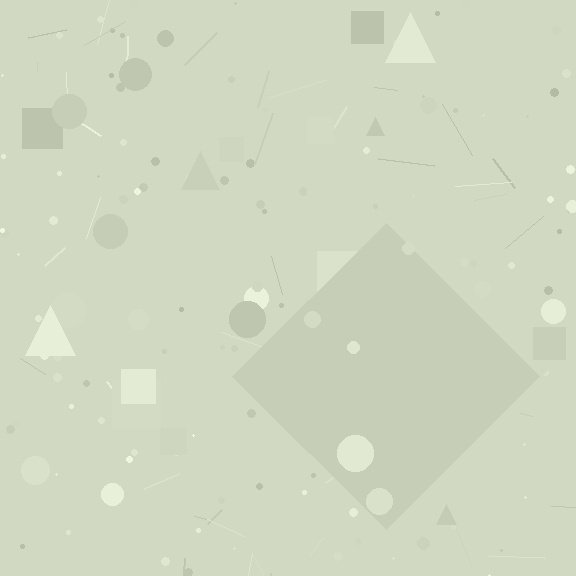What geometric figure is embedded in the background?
A diamond is embedded in the background.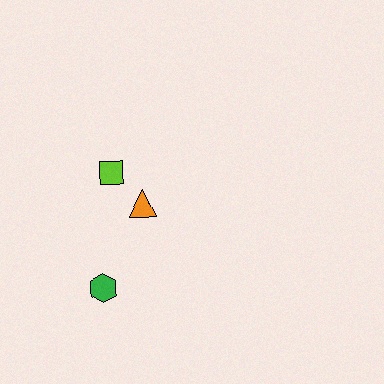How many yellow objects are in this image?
There are no yellow objects.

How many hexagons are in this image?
There is 1 hexagon.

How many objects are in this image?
There are 3 objects.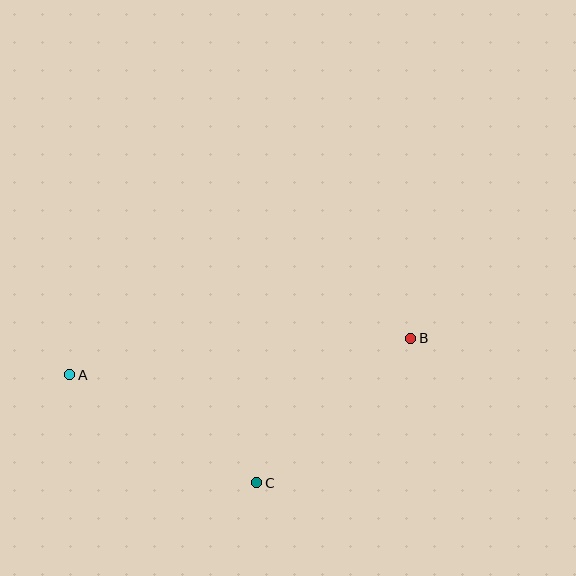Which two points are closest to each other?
Points B and C are closest to each other.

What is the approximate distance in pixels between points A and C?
The distance between A and C is approximately 216 pixels.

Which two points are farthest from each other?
Points A and B are farthest from each other.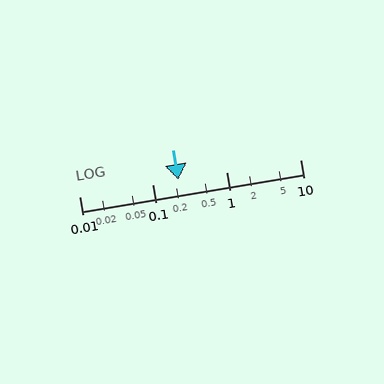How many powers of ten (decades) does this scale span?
The scale spans 3 decades, from 0.01 to 10.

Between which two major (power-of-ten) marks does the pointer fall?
The pointer is between 0.1 and 1.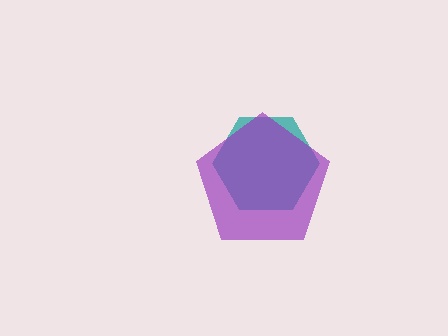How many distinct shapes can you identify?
There are 2 distinct shapes: a teal hexagon, a purple pentagon.